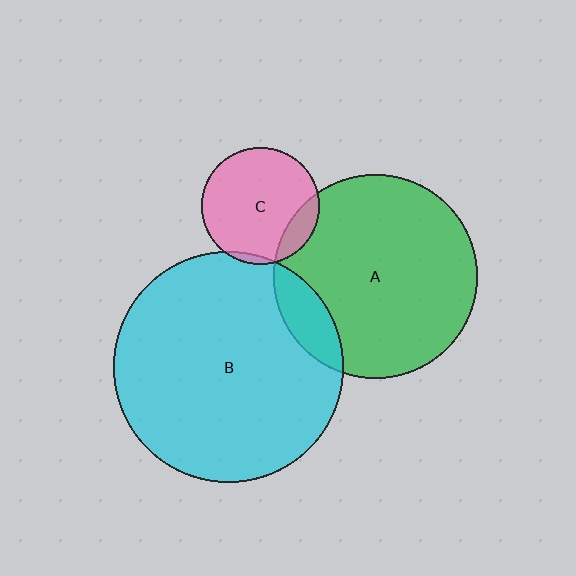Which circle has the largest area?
Circle B (cyan).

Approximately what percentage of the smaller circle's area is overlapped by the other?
Approximately 10%.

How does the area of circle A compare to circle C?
Approximately 3.0 times.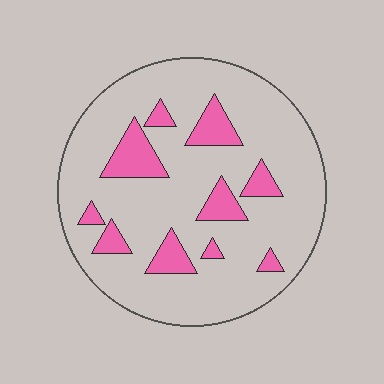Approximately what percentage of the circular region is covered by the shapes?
Approximately 15%.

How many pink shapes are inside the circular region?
10.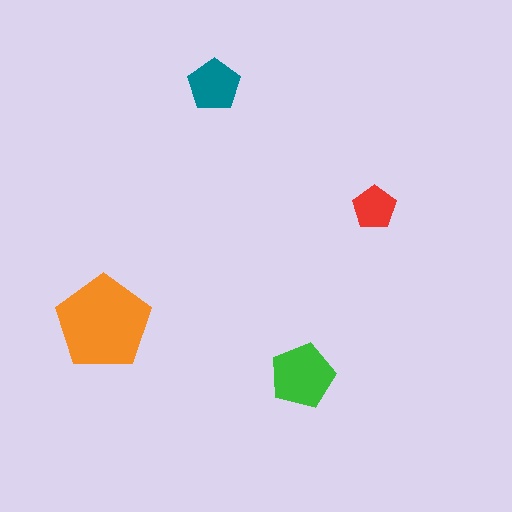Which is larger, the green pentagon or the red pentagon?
The green one.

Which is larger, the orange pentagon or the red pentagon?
The orange one.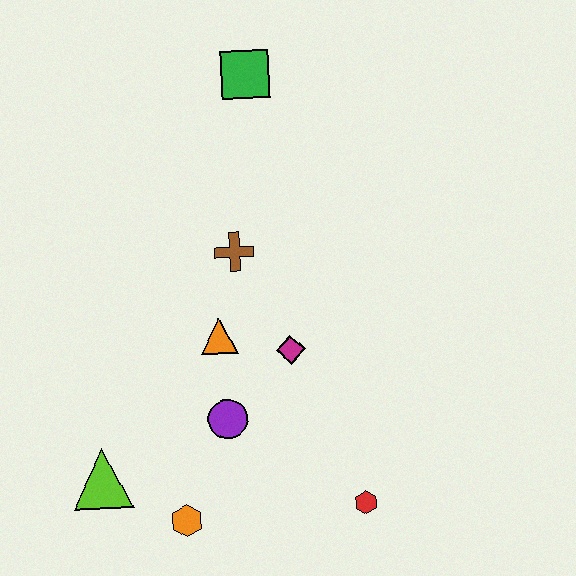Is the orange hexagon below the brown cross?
Yes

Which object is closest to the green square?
The brown cross is closest to the green square.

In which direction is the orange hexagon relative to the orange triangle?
The orange hexagon is below the orange triangle.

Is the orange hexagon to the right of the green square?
No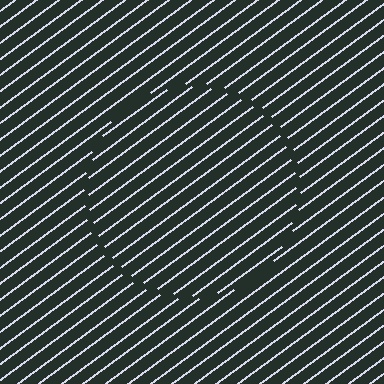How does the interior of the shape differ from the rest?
The interior of the shape contains the same grating, shifted by half a period — the contour is defined by the phase discontinuity where line-ends from the inner and outer gratings abut.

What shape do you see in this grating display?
An illusory circle. The interior of the shape contains the same grating, shifted by half a period — the contour is defined by the phase discontinuity where line-ends from the inner and outer gratings abut.